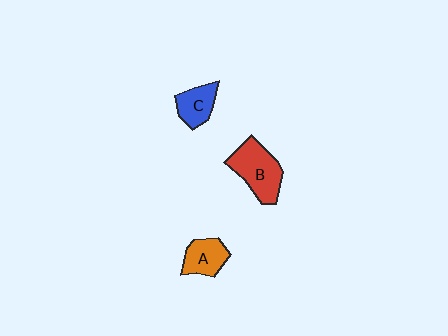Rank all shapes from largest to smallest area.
From largest to smallest: B (red), A (orange), C (blue).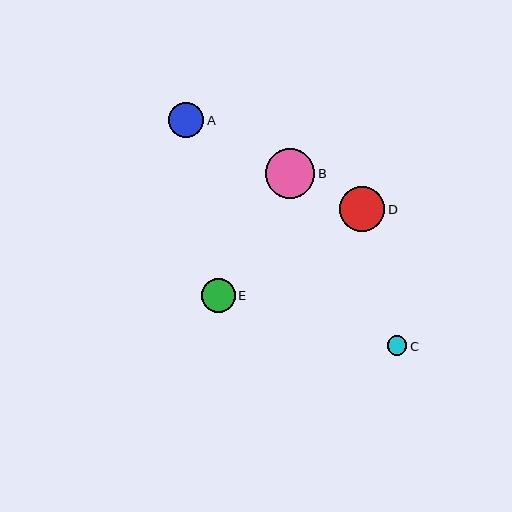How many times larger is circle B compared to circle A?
Circle B is approximately 1.4 times the size of circle A.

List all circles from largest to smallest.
From largest to smallest: B, D, A, E, C.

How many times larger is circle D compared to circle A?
Circle D is approximately 1.3 times the size of circle A.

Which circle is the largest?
Circle B is the largest with a size of approximately 50 pixels.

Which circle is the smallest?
Circle C is the smallest with a size of approximately 19 pixels.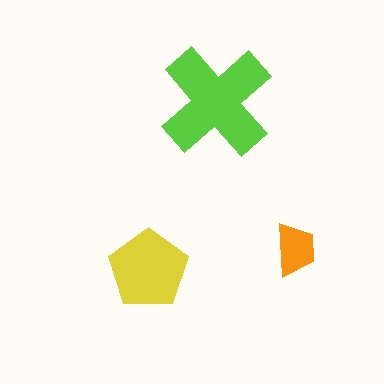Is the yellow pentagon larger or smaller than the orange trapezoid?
Larger.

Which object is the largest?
The lime cross.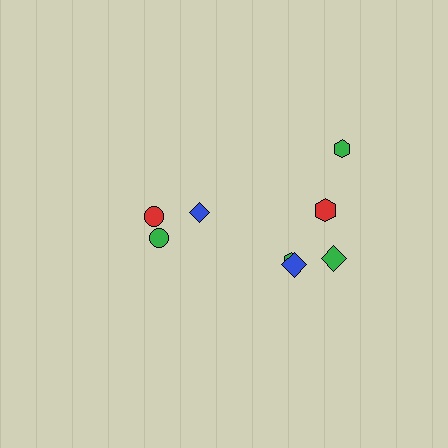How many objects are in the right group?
There are 5 objects.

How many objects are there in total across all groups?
There are 8 objects.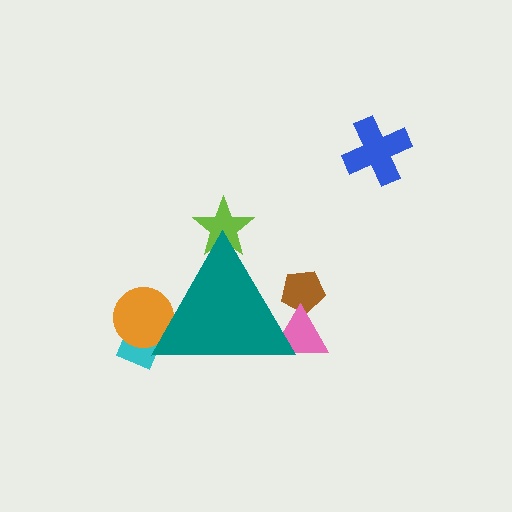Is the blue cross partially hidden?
No, the blue cross is fully visible.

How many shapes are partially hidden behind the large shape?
5 shapes are partially hidden.